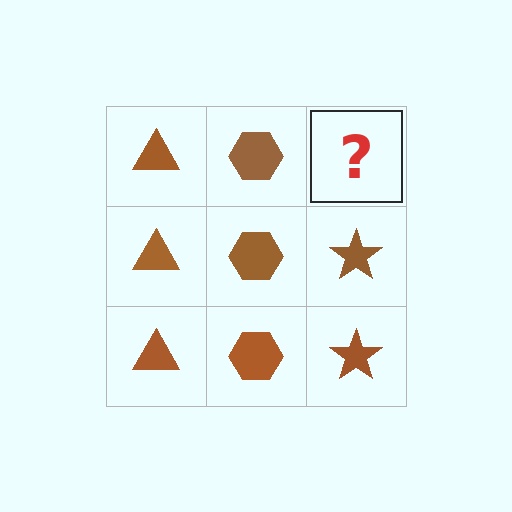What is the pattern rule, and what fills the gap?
The rule is that each column has a consistent shape. The gap should be filled with a brown star.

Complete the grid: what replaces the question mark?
The question mark should be replaced with a brown star.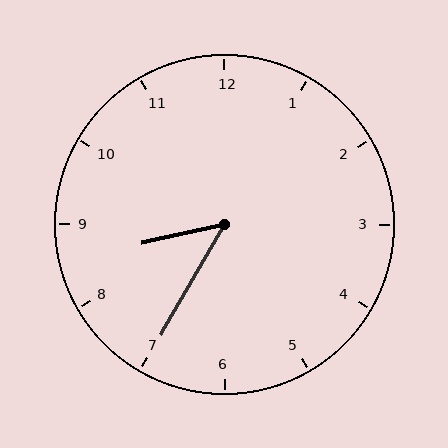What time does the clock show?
8:35.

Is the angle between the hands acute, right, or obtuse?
It is acute.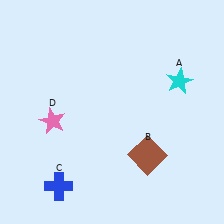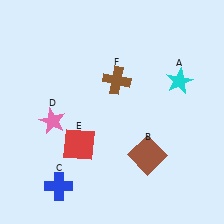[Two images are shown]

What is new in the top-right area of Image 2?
A brown cross (F) was added in the top-right area of Image 2.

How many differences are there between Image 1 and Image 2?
There are 2 differences between the two images.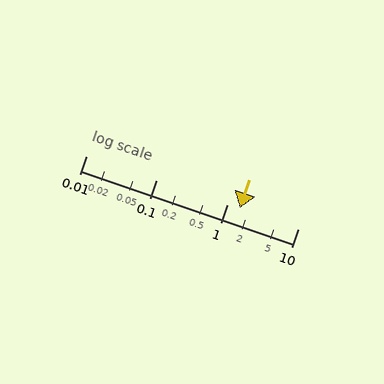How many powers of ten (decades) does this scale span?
The scale spans 3 decades, from 0.01 to 10.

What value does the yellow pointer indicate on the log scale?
The pointer indicates approximately 1.5.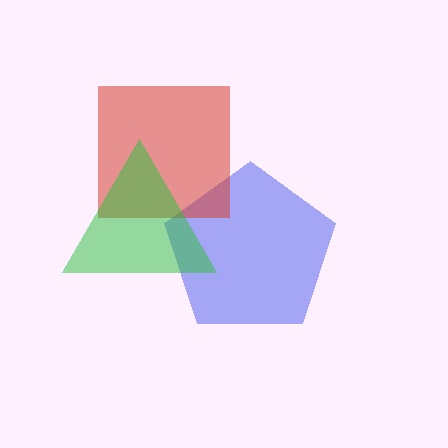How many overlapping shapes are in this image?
There are 3 overlapping shapes in the image.